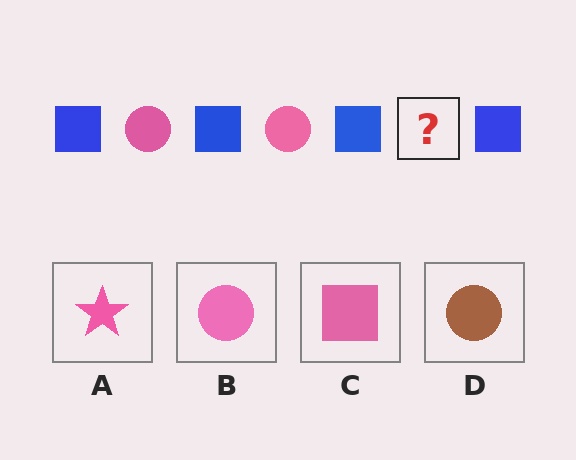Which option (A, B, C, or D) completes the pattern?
B.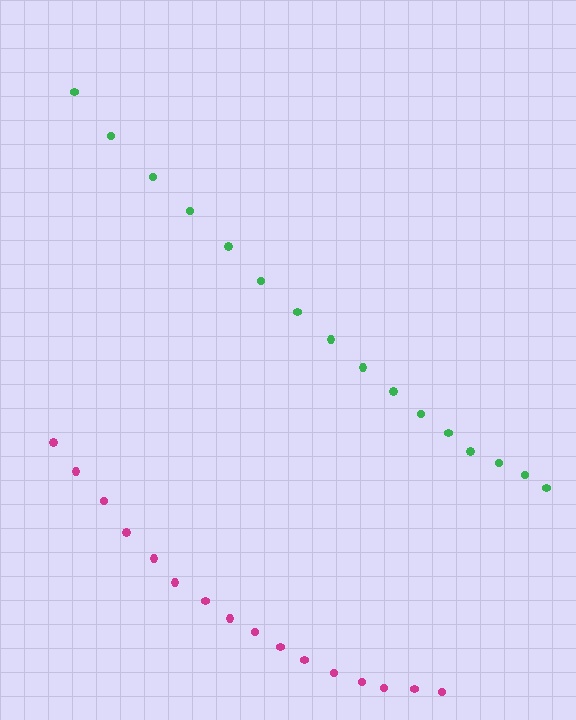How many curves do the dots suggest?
There are 2 distinct paths.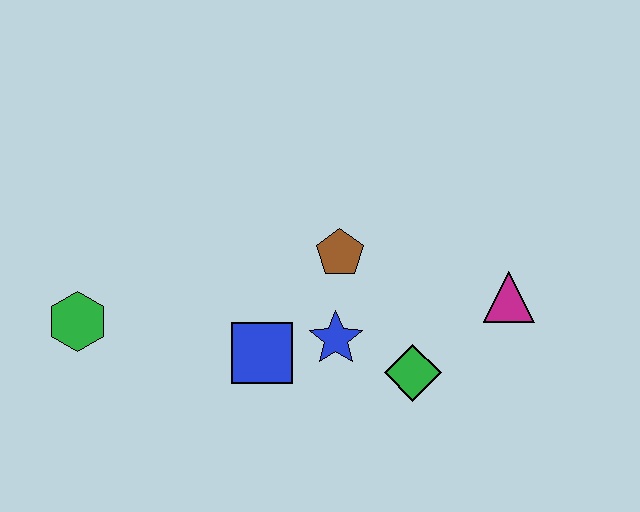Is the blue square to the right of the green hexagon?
Yes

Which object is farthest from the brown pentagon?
The green hexagon is farthest from the brown pentagon.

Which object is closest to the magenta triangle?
The green diamond is closest to the magenta triangle.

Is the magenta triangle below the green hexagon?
No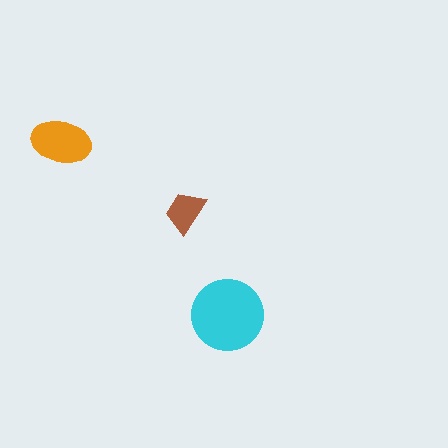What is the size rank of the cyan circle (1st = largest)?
1st.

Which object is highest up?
The orange ellipse is topmost.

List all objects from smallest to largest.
The brown trapezoid, the orange ellipse, the cyan circle.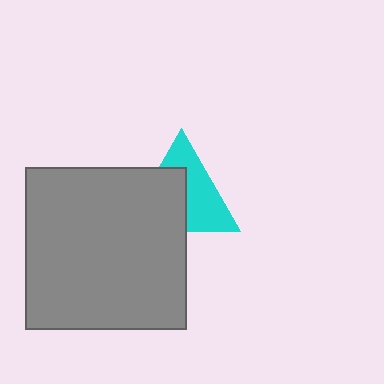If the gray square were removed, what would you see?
You would see the complete cyan triangle.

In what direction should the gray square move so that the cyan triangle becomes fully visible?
The gray square should move toward the lower-left. That is the shortest direction to clear the overlap and leave the cyan triangle fully visible.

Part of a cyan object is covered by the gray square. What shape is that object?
It is a triangle.